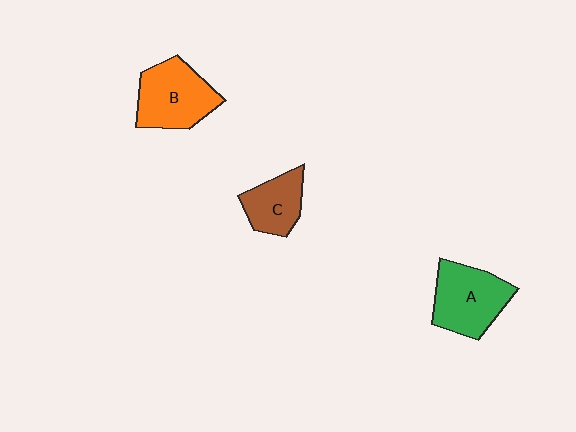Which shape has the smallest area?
Shape C (brown).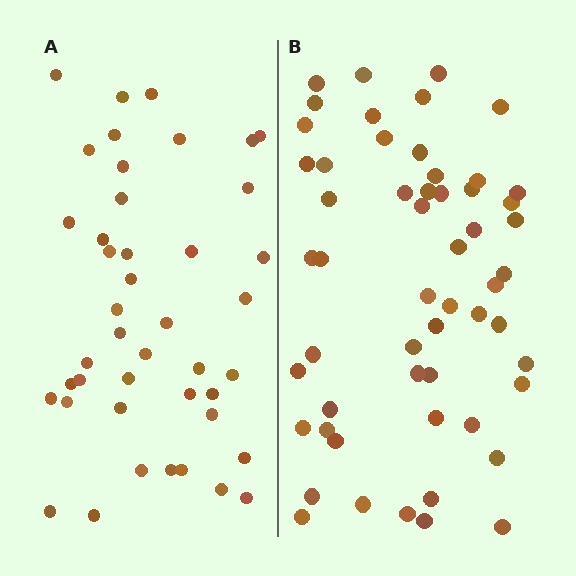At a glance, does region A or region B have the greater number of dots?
Region B (the right region) has more dots.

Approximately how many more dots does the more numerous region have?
Region B has roughly 12 or so more dots than region A.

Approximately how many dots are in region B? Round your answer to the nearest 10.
About 60 dots. (The exact count is 55, which rounds to 60.)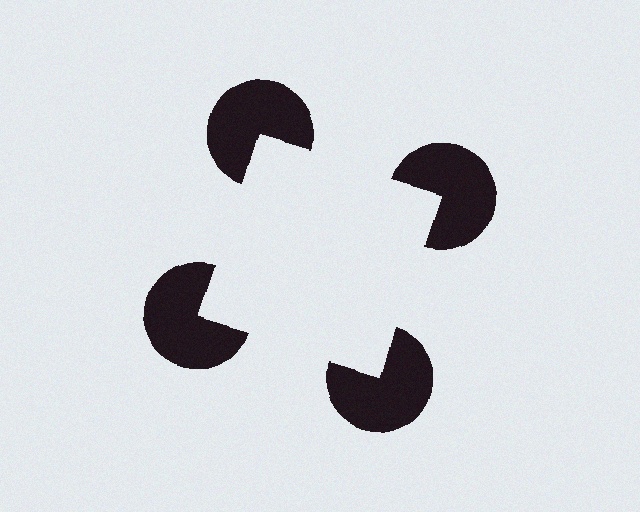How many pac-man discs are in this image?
There are 4 — one at each vertex of the illusory square.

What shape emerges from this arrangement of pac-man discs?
An illusory square — its edges are inferred from the aligned wedge cuts in the pac-man discs, not physically drawn.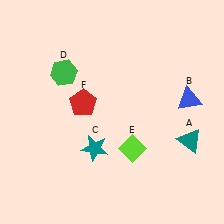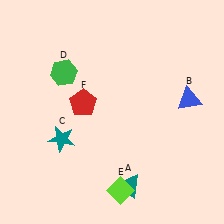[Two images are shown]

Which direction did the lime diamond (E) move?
The lime diamond (E) moved down.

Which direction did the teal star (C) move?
The teal star (C) moved left.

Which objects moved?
The objects that moved are: the teal triangle (A), the teal star (C), the lime diamond (E).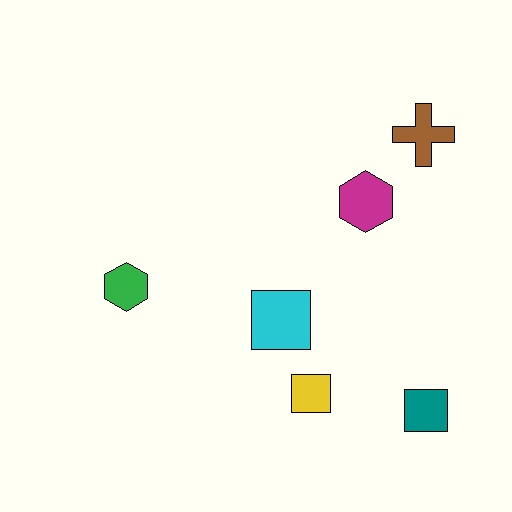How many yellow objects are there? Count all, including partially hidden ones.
There is 1 yellow object.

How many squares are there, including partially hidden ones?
There are 3 squares.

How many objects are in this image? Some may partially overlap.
There are 6 objects.